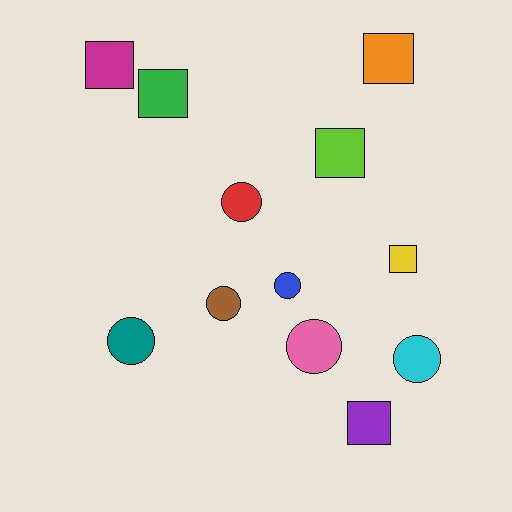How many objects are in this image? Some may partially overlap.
There are 12 objects.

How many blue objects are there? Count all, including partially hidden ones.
There is 1 blue object.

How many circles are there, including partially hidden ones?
There are 6 circles.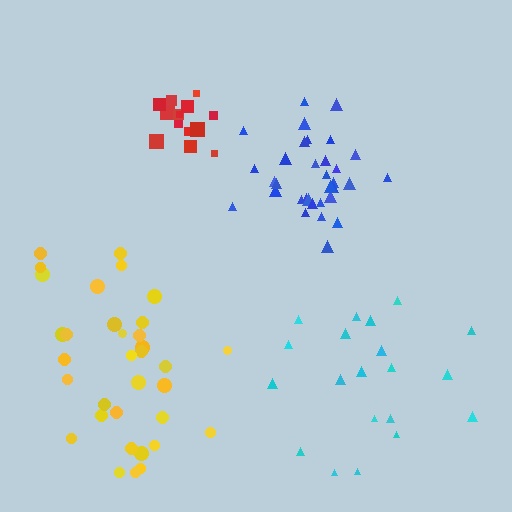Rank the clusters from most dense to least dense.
red, blue, yellow, cyan.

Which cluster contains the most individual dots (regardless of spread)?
Yellow (34).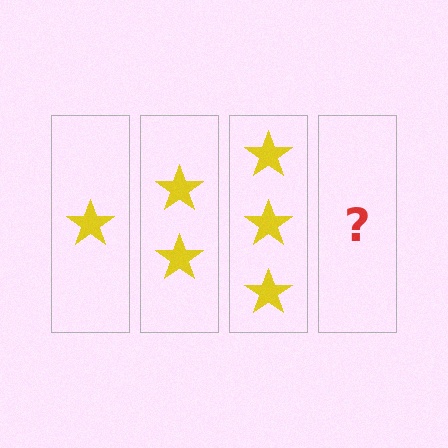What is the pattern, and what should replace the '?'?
The pattern is that each step adds one more star. The '?' should be 4 stars.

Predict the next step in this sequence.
The next step is 4 stars.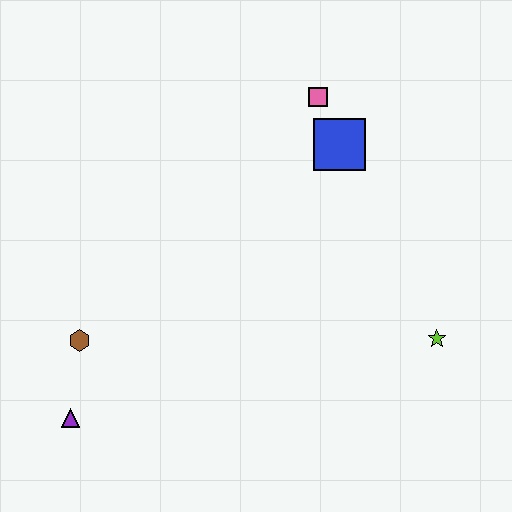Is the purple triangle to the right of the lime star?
No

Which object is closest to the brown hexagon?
The purple triangle is closest to the brown hexagon.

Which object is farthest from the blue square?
The purple triangle is farthest from the blue square.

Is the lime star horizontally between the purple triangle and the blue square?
No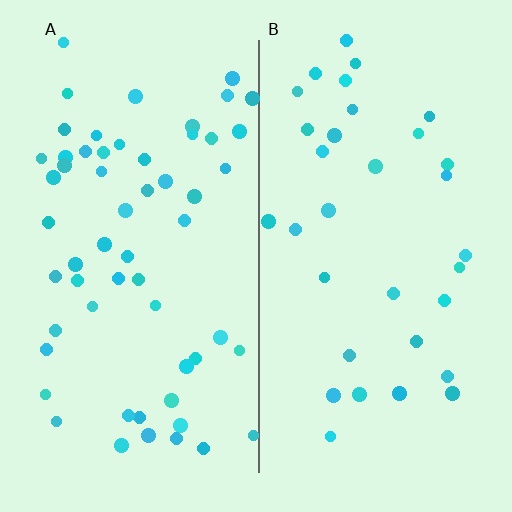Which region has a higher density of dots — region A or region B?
A (the left).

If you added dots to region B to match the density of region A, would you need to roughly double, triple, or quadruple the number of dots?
Approximately double.